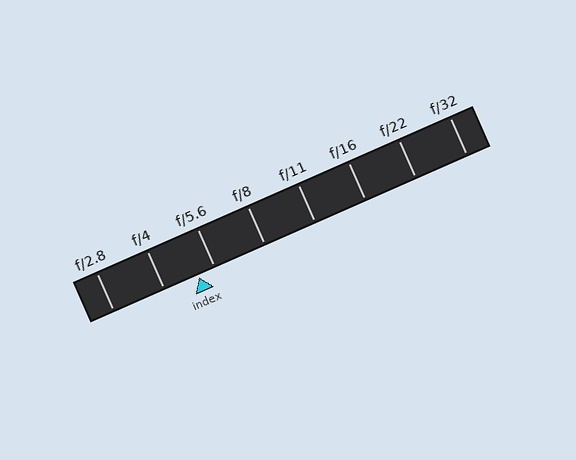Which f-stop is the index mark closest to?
The index mark is closest to f/5.6.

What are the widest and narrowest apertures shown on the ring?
The widest aperture shown is f/2.8 and the narrowest is f/32.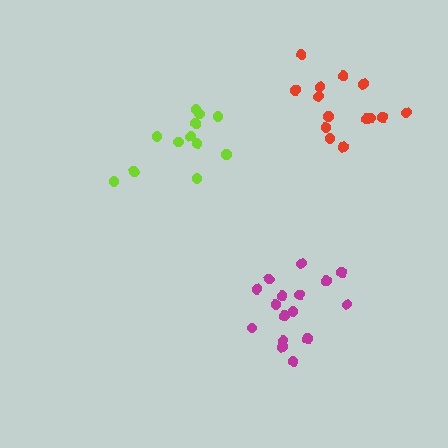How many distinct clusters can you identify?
There are 3 distinct clusters.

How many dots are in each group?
Group 1: 12 dots, Group 2: 16 dots, Group 3: 14 dots (42 total).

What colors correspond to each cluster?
The clusters are colored: lime, magenta, red.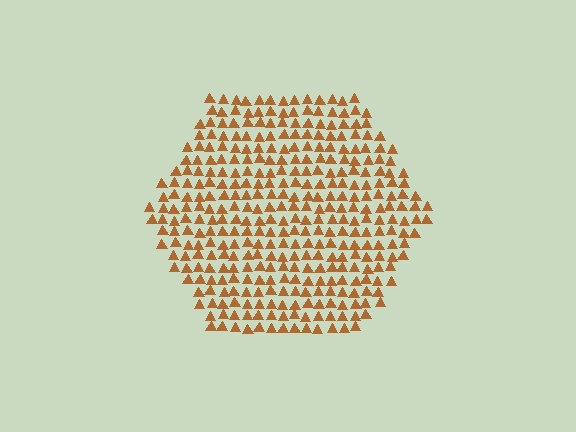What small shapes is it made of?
It is made of small triangles.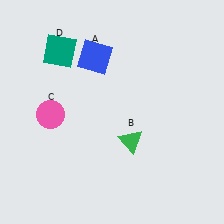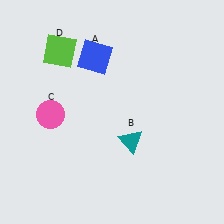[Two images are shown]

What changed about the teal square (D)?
In Image 1, D is teal. In Image 2, it changed to lime.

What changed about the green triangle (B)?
In Image 1, B is green. In Image 2, it changed to teal.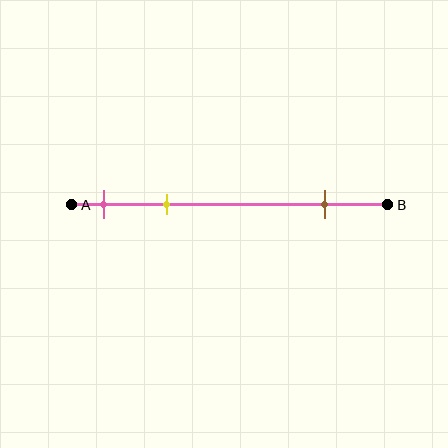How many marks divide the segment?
There are 3 marks dividing the segment.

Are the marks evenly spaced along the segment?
No, the marks are not evenly spaced.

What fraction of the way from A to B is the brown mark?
The brown mark is approximately 80% (0.8) of the way from A to B.